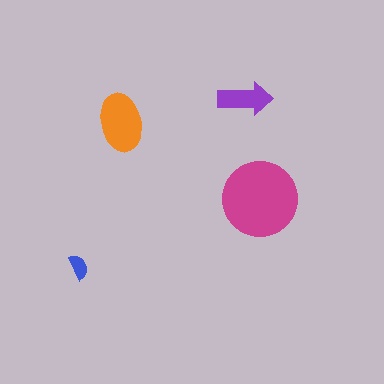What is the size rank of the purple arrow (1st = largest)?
3rd.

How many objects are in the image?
There are 4 objects in the image.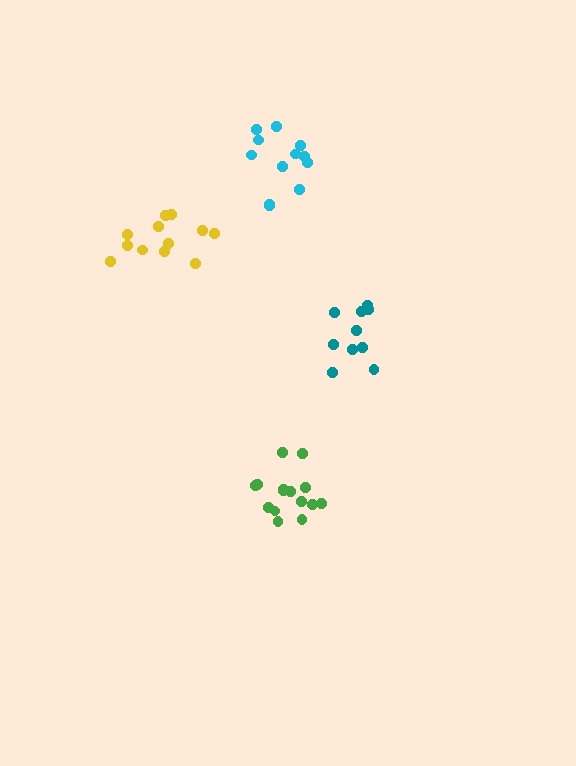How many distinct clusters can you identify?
There are 4 distinct clusters.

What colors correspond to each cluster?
The clusters are colored: green, yellow, cyan, teal.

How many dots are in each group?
Group 1: 15 dots, Group 2: 12 dots, Group 3: 12 dots, Group 4: 10 dots (49 total).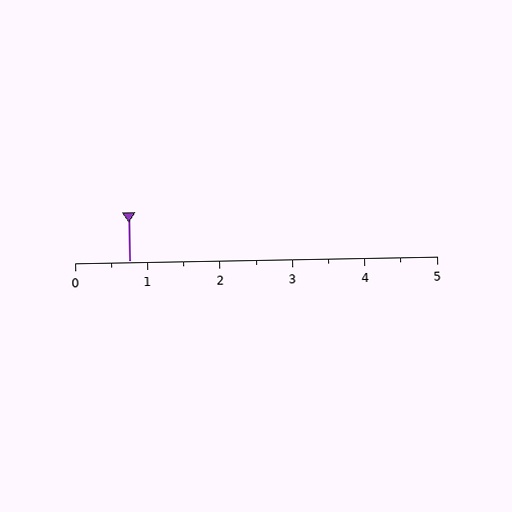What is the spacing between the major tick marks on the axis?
The major ticks are spaced 1 apart.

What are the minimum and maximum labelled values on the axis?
The axis runs from 0 to 5.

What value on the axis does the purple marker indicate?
The marker indicates approximately 0.8.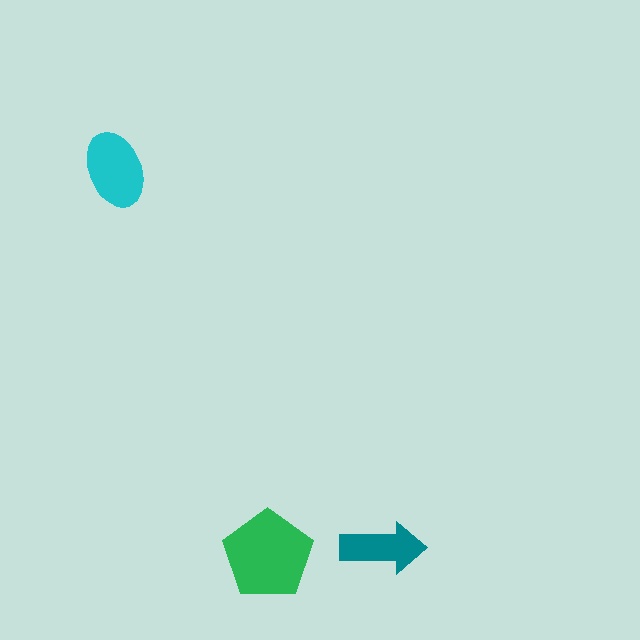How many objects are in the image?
There are 3 objects in the image.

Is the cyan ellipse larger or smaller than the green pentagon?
Smaller.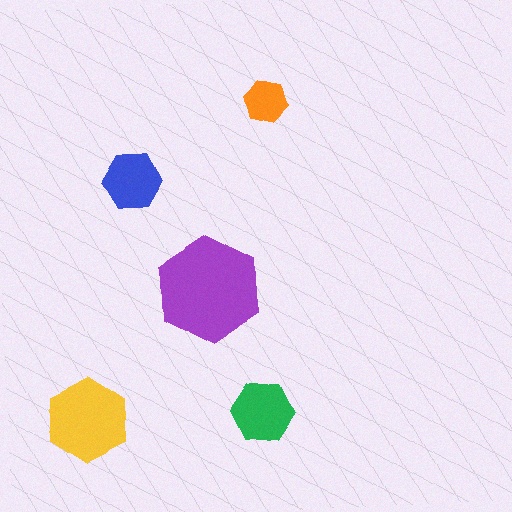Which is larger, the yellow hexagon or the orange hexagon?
The yellow one.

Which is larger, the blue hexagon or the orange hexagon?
The blue one.